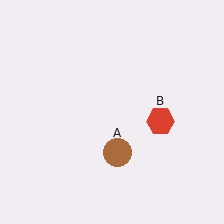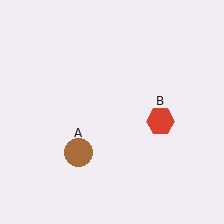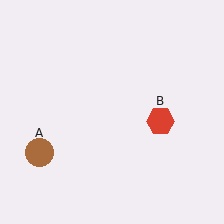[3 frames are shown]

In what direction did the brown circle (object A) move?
The brown circle (object A) moved left.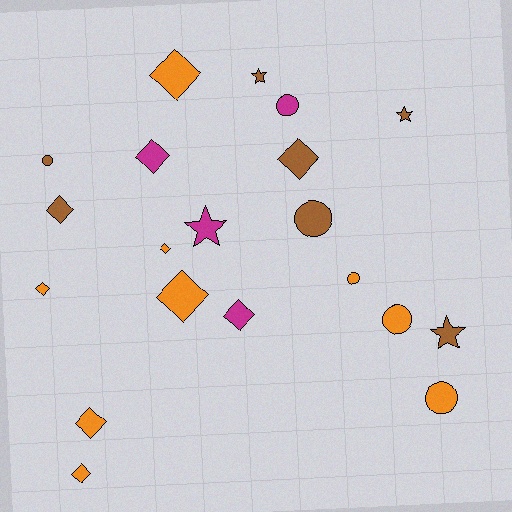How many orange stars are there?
There are no orange stars.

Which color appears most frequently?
Orange, with 9 objects.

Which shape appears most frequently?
Diamond, with 10 objects.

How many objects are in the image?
There are 20 objects.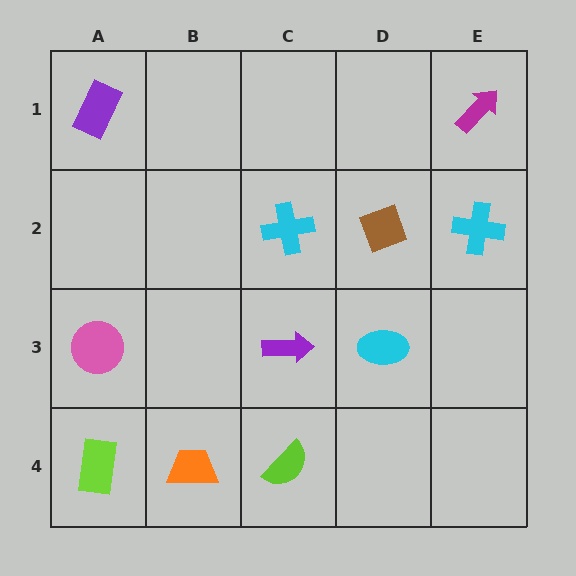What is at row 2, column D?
A brown diamond.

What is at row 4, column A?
A lime rectangle.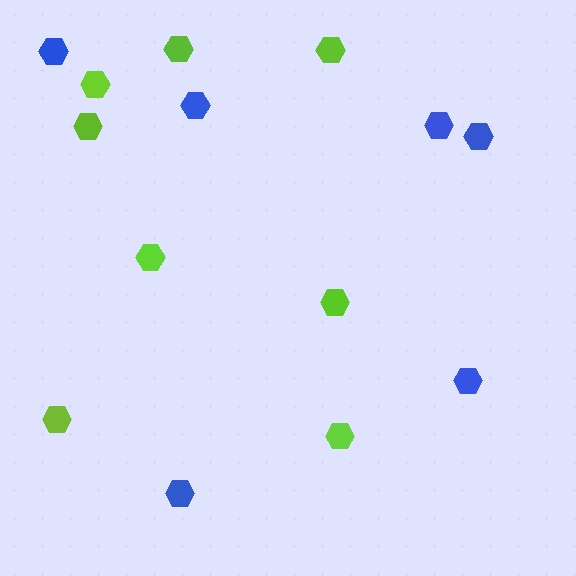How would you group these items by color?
There are 2 groups: one group of lime hexagons (8) and one group of blue hexagons (6).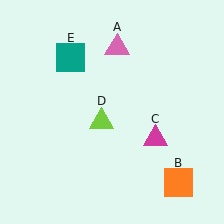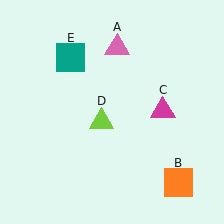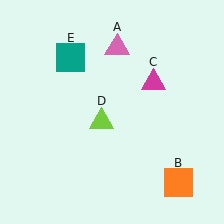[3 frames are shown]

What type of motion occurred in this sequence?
The magenta triangle (object C) rotated counterclockwise around the center of the scene.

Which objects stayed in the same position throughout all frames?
Pink triangle (object A) and orange square (object B) and lime triangle (object D) and teal square (object E) remained stationary.